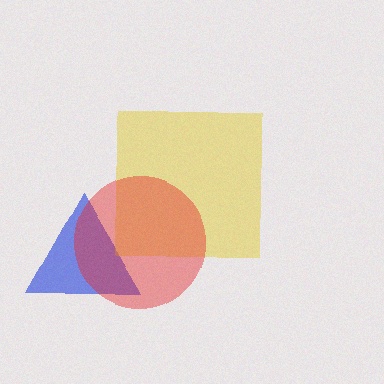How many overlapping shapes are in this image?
There are 3 overlapping shapes in the image.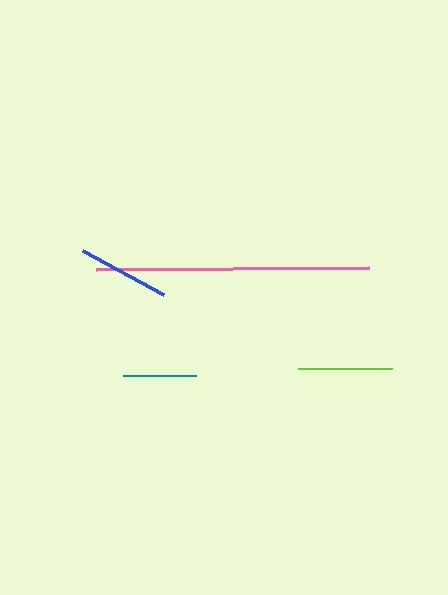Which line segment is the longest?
The pink line is the longest at approximately 273 pixels.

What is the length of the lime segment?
The lime segment is approximately 93 pixels long.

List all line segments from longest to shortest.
From longest to shortest: pink, lime, blue, teal.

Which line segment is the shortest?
The teal line is the shortest at approximately 73 pixels.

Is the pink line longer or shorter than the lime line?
The pink line is longer than the lime line.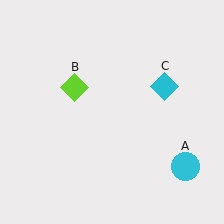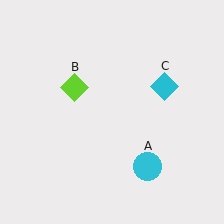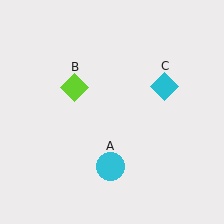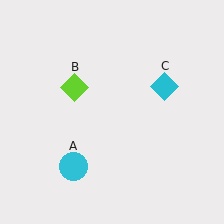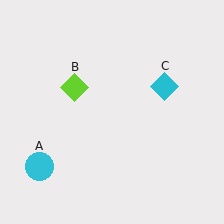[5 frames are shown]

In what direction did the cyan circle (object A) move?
The cyan circle (object A) moved left.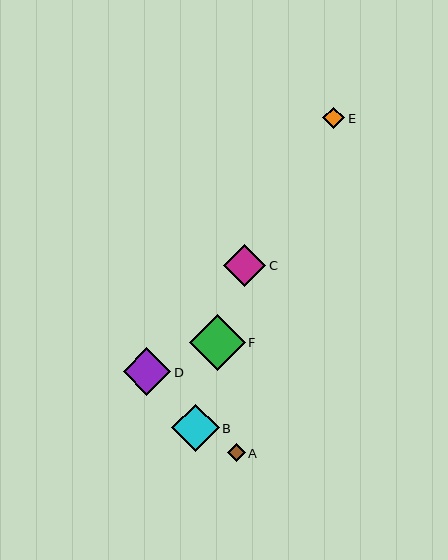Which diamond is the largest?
Diamond F is the largest with a size of approximately 56 pixels.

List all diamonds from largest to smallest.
From largest to smallest: F, B, D, C, E, A.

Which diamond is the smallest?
Diamond A is the smallest with a size of approximately 18 pixels.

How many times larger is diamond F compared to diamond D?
Diamond F is approximately 1.2 times the size of diamond D.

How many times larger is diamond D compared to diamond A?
Diamond D is approximately 2.7 times the size of diamond A.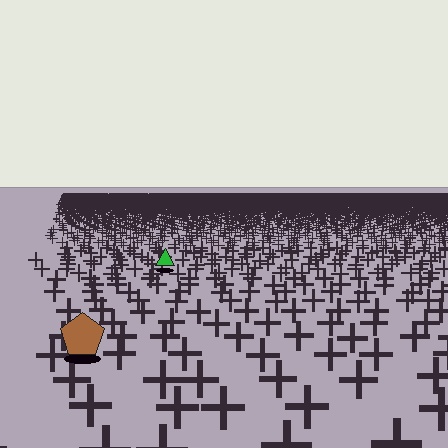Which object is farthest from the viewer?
The green triangle is farthest from the viewer. It appears smaller and the ground texture around it is denser.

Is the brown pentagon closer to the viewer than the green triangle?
Yes. The brown pentagon is closer — you can tell from the texture gradient: the ground texture is coarser near it.